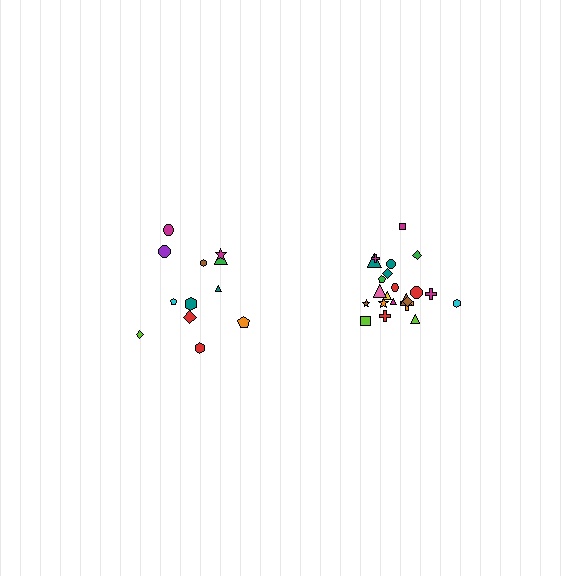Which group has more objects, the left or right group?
The right group.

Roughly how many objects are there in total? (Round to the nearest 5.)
Roughly 35 objects in total.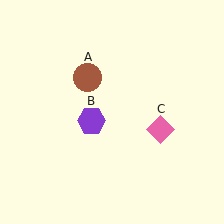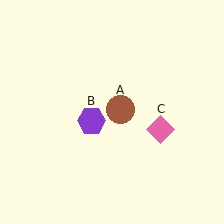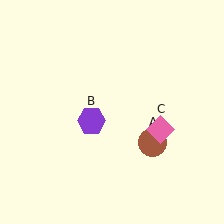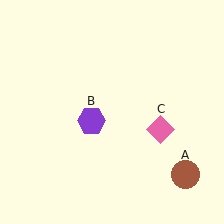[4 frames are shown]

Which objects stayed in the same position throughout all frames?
Purple hexagon (object B) and pink diamond (object C) remained stationary.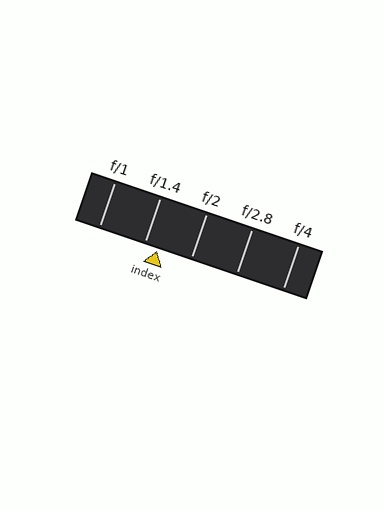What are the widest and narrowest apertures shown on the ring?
The widest aperture shown is f/1 and the narrowest is f/4.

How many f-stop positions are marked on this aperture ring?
There are 5 f-stop positions marked.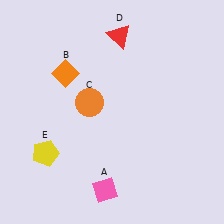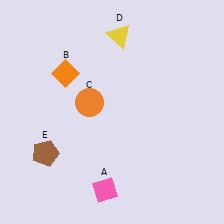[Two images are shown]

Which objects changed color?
D changed from red to yellow. E changed from yellow to brown.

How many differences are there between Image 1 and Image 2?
There are 2 differences between the two images.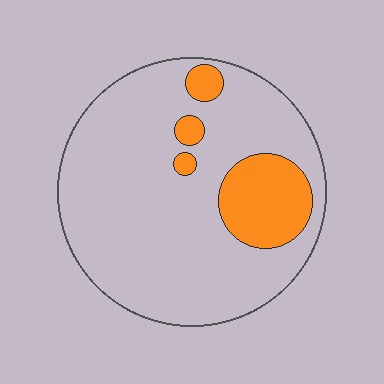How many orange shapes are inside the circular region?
4.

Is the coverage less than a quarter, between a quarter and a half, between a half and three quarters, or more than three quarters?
Less than a quarter.